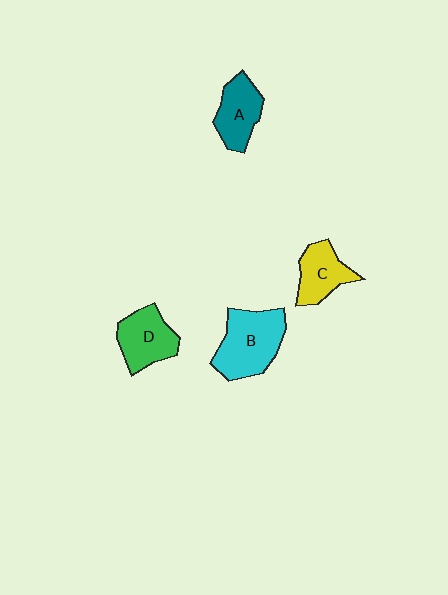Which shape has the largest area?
Shape B (cyan).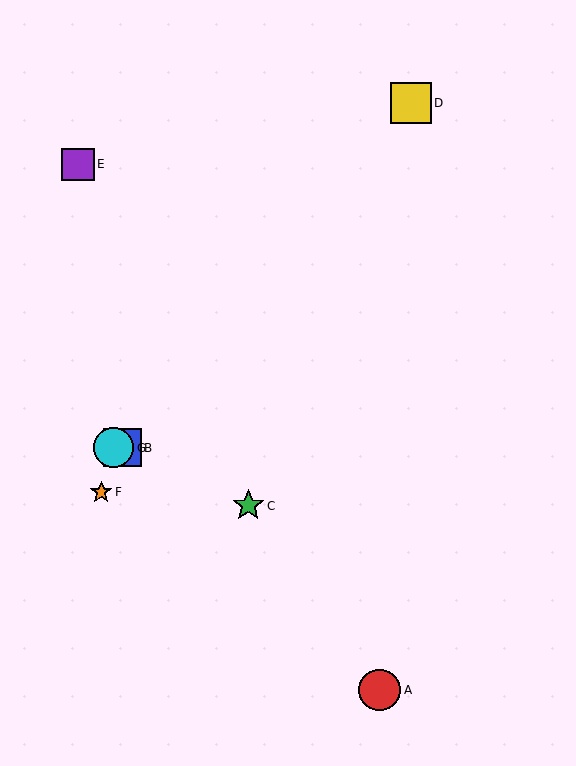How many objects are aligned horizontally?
2 objects (B, G) are aligned horizontally.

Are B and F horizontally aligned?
No, B is at y≈448 and F is at y≈492.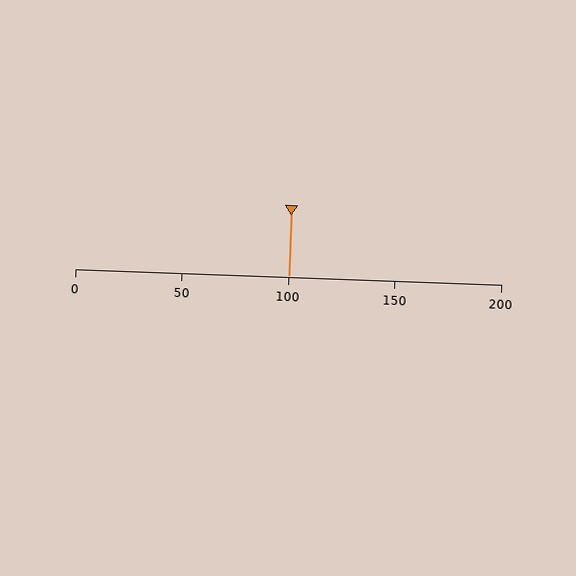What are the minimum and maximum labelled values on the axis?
The axis runs from 0 to 200.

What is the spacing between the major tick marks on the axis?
The major ticks are spaced 50 apart.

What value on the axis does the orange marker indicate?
The marker indicates approximately 100.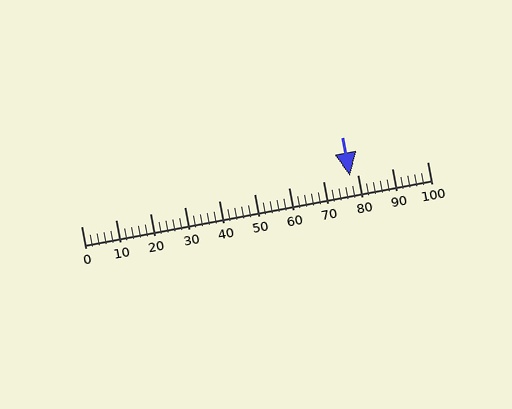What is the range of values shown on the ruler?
The ruler shows values from 0 to 100.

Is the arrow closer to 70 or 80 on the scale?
The arrow is closer to 80.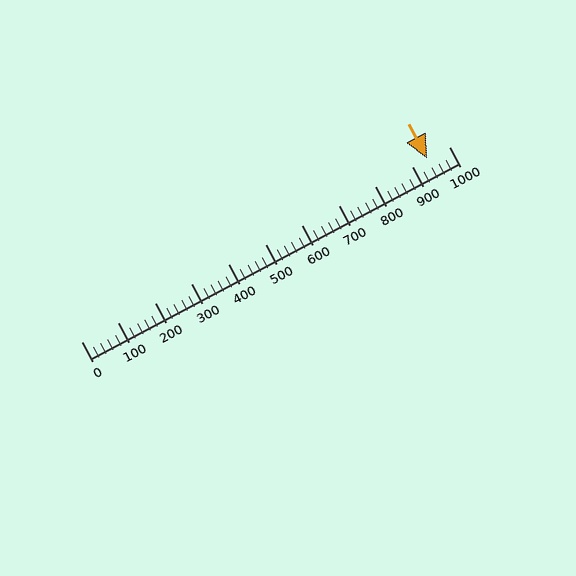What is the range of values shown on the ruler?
The ruler shows values from 0 to 1000.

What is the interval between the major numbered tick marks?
The major tick marks are spaced 100 units apart.